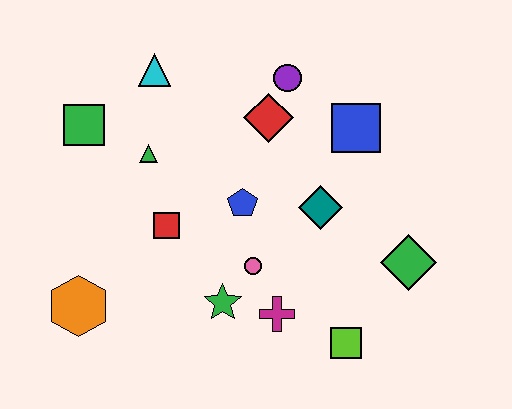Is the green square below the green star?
No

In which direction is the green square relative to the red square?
The green square is above the red square.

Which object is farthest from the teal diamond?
The orange hexagon is farthest from the teal diamond.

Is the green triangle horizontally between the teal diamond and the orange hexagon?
Yes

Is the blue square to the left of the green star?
No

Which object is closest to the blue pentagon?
The pink circle is closest to the blue pentagon.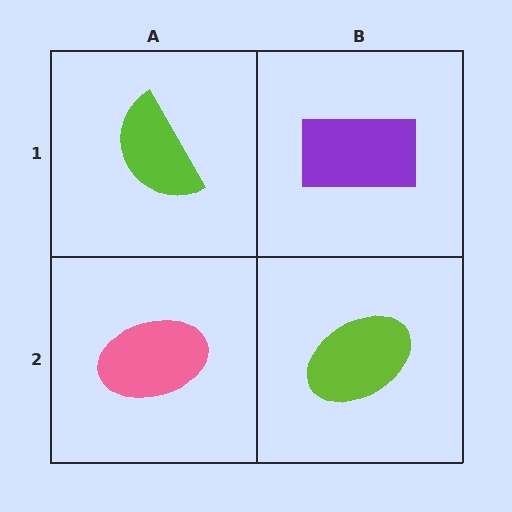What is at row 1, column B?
A purple rectangle.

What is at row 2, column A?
A pink ellipse.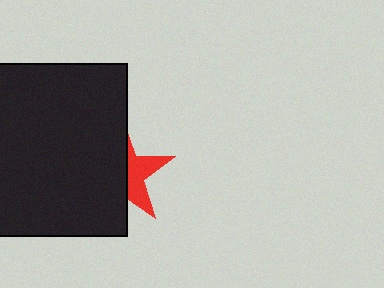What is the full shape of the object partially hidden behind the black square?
The partially hidden object is a red star.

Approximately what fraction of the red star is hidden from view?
Roughly 60% of the red star is hidden behind the black square.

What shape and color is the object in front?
The object in front is a black square.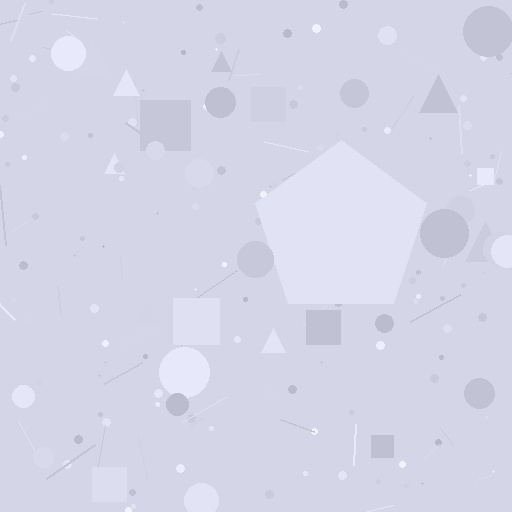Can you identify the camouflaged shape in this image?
The camouflaged shape is a pentagon.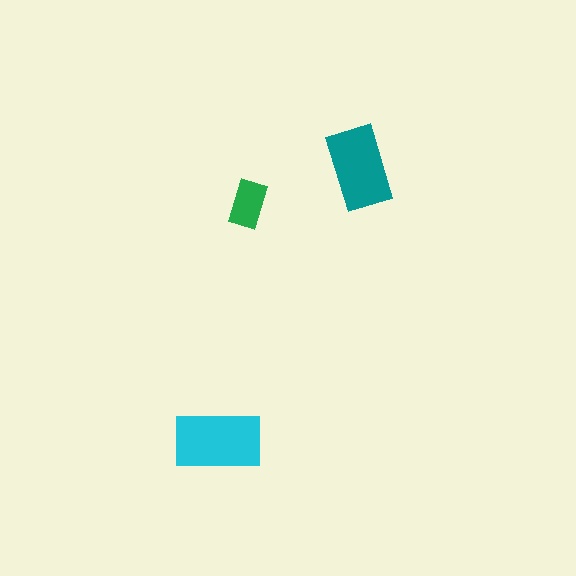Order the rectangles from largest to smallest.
the cyan one, the teal one, the green one.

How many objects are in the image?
There are 3 objects in the image.